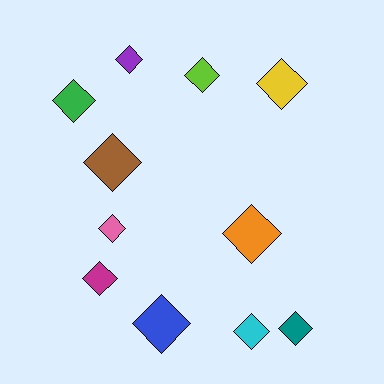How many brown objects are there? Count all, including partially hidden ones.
There is 1 brown object.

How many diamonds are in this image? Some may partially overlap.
There are 11 diamonds.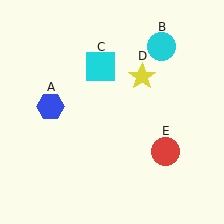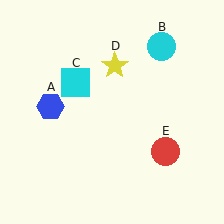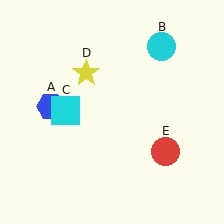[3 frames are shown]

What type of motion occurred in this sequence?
The cyan square (object C), yellow star (object D) rotated counterclockwise around the center of the scene.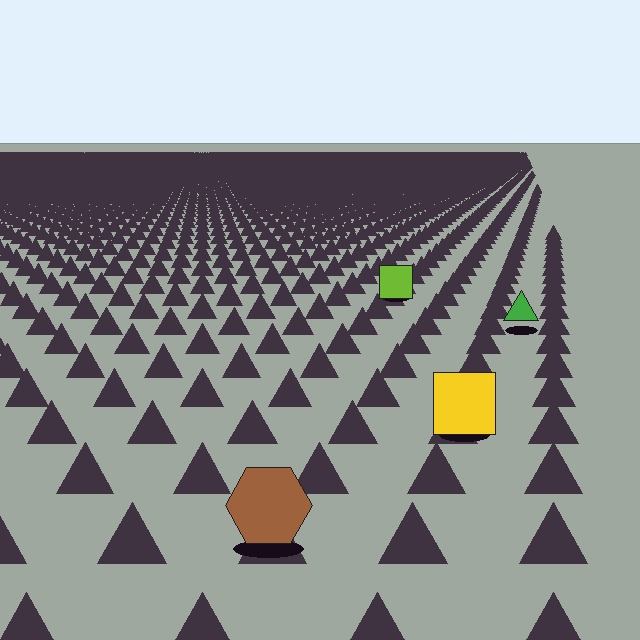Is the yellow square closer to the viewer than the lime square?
Yes. The yellow square is closer — you can tell from the texture gradient: the ground texture is coarser near it.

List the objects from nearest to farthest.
From nearest to farthest: the brown hexagon, the yellow square, the green triangle, the lime square.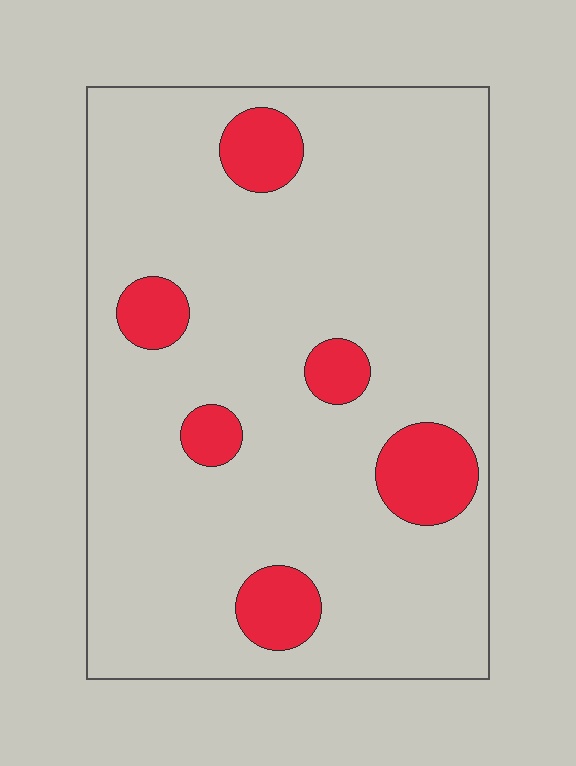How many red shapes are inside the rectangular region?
6.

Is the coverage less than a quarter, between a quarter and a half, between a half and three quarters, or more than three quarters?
Less than a quarter.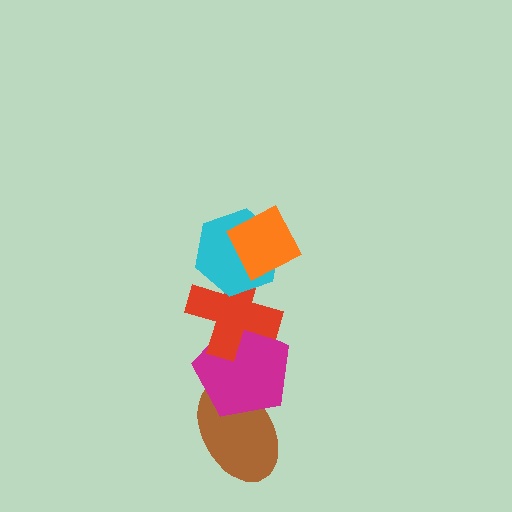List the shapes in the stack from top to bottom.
From top to bottom: the orange diamond, the cyan hexagon, the red cross, the magenta pentagon, the brown ellipse.